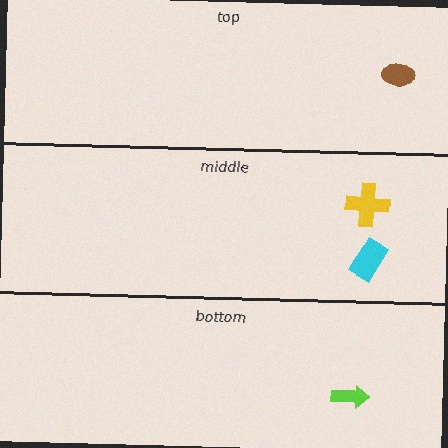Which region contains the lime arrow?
The bottom region.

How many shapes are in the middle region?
2.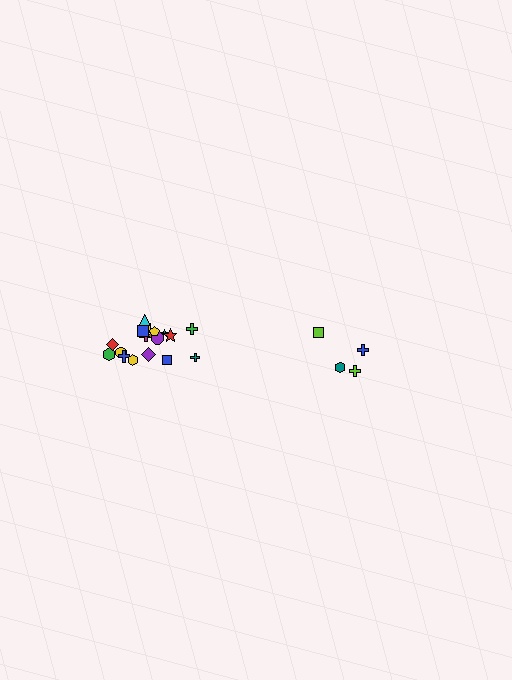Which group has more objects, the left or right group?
The left group.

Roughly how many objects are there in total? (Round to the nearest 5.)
Roughly 20 objects in total.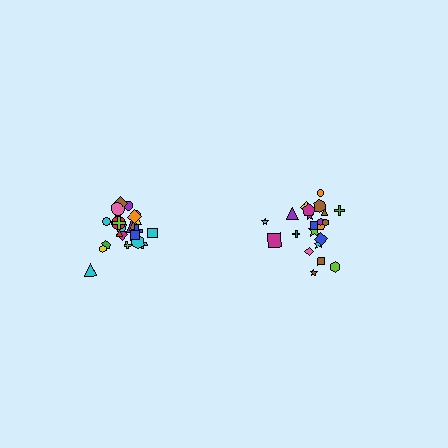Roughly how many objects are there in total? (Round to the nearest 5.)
Roughly 45 objects in total.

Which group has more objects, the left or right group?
The left group.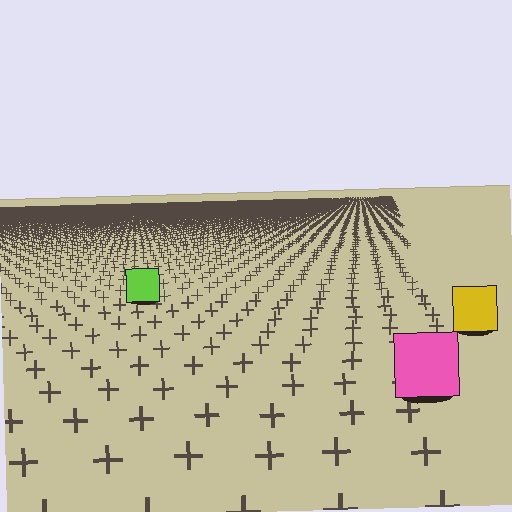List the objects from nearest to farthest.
From nearest to farthest: the pink square, the yellow square, the lime square.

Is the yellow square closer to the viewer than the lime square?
Yes. The yellow square is closer — you can tell from the texture gradient: the ground texture is coarser near it.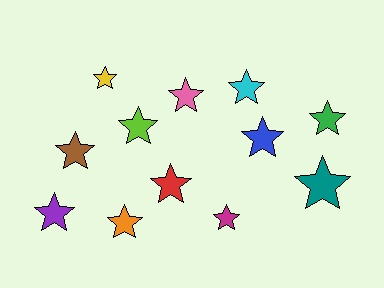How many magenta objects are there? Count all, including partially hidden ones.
There is 1 magenta object.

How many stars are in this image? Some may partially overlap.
There are 12 stars.